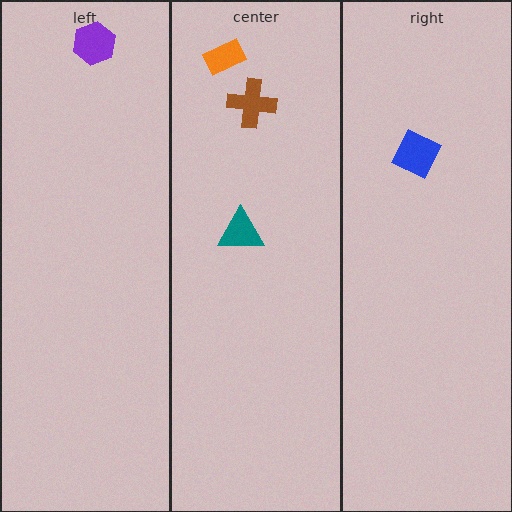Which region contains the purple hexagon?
The left region.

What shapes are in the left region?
The purple hexagon.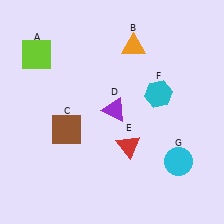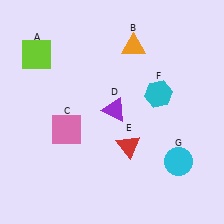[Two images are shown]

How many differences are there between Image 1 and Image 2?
There is 1 difference between the two images.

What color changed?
The square (C) changed from brown in Image 1 to pink in Image 2.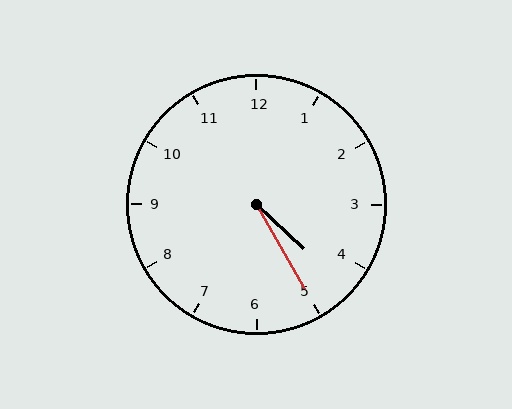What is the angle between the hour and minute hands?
Approximately 18 degrees.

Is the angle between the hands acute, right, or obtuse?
It is acute.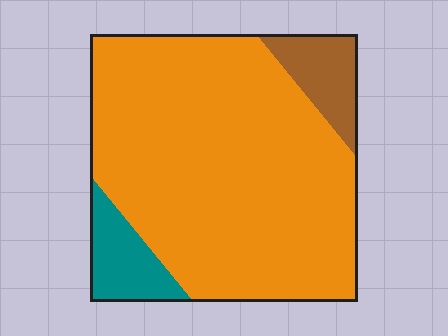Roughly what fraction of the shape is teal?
Teal takes up about one tenth (1/10) of the shape.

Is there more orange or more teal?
Orange.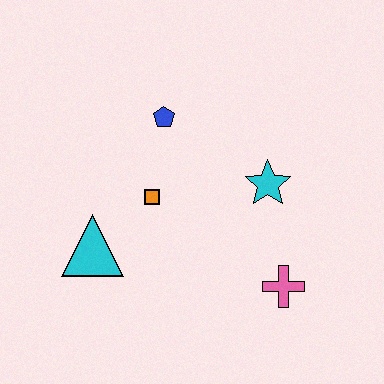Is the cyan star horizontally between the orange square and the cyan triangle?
No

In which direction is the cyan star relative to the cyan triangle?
The cyan star is to the right of the cyan triangle.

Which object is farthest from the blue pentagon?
The pink cross is farthest from the blue pentagon.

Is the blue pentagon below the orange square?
No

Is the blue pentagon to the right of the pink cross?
No